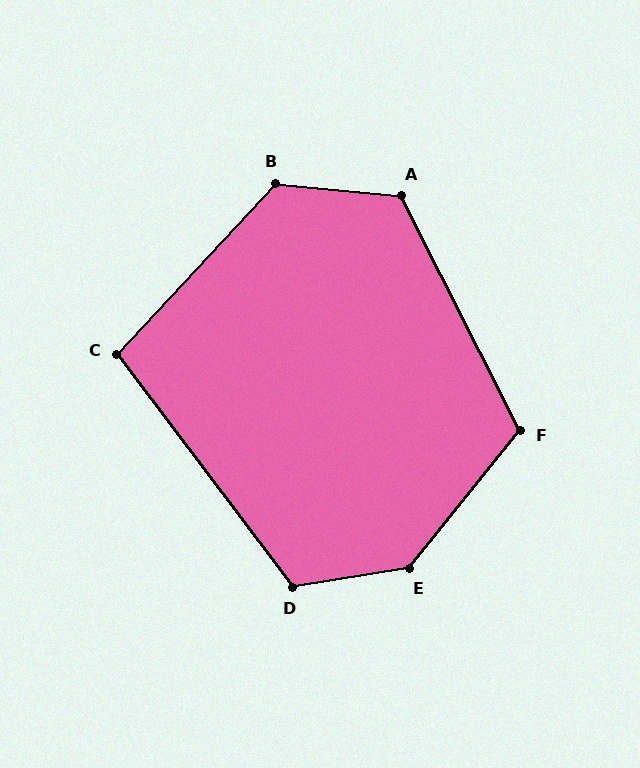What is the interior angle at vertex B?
Approximately 127 degrees (obtuse).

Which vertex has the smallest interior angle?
C, at approximately 100 degrees.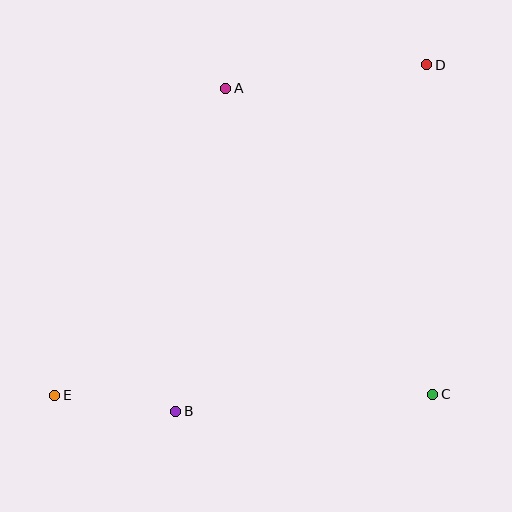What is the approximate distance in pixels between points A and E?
The distance between A and E is approximately 351 pixels.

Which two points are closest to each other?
Points B and E are closest to each other.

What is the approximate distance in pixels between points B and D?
The distance between B and D is approximately 428 pixels.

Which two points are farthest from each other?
Points D and E are farthest from each other.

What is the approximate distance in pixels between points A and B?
The distance between A and B is approximately 327 pixels.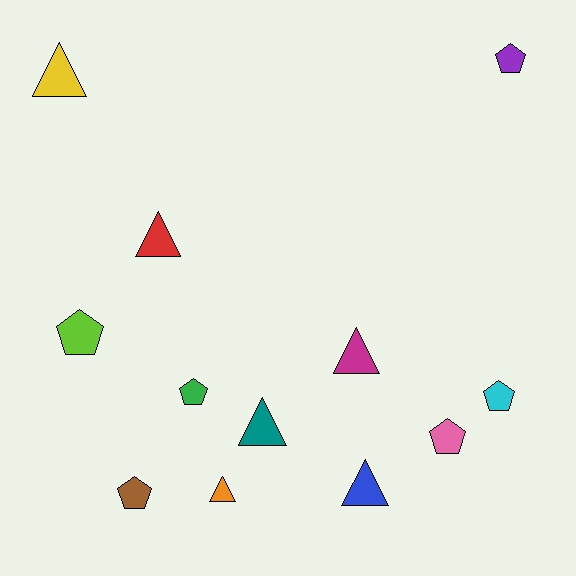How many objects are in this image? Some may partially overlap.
There are 12 objects.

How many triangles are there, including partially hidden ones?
There are 6 triangles.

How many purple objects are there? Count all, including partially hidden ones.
There is 1 purple object.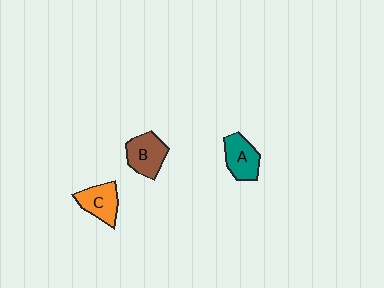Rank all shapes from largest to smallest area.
From largest to smallest: B (brown), A (teal), C (orange).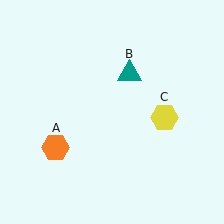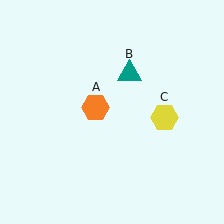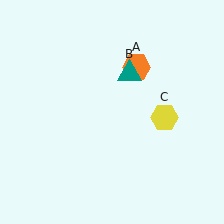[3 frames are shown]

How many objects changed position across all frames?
1 object changed position: orange hexagon (object A).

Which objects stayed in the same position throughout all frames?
Teal triangle (object B) and yellow hexagon (object C) remained stationary.